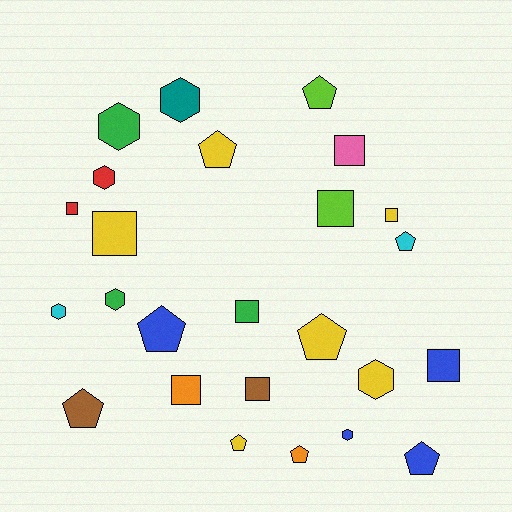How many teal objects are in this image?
There is 1 teal object.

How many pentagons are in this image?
There are 9 pentagons.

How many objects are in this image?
There are 25 objects.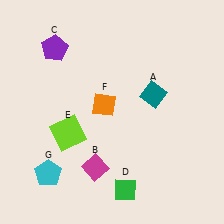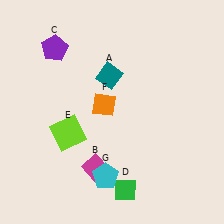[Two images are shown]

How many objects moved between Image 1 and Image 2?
2 objects moved between the two images.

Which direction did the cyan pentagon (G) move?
The cyan pentagon (G) moved right.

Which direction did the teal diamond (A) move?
The teal diamond (A) moved left.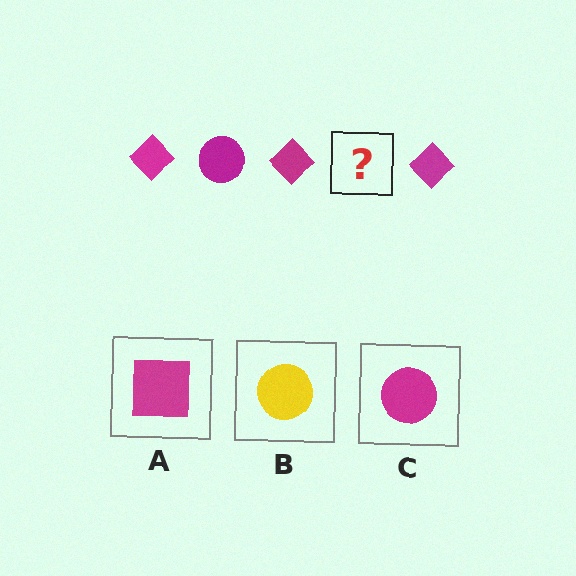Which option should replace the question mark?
Option C.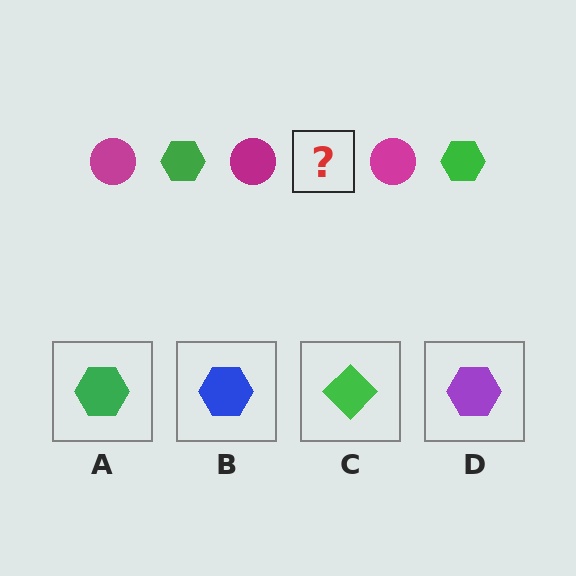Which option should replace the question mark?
Option A.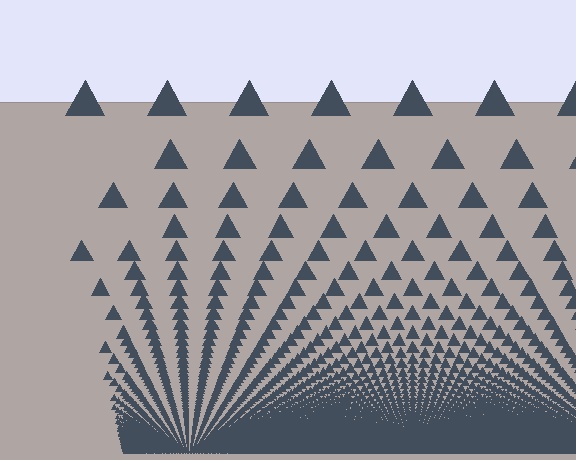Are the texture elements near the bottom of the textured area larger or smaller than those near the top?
Smaller. The gradient is inverted — elements near the bottom are smaller and denser.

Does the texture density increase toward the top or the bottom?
Density increases toward the bottom.